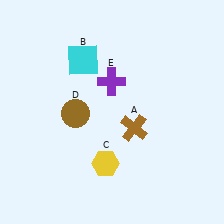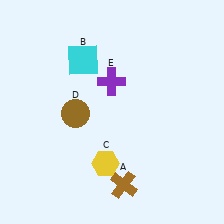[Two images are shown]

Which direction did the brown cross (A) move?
The brown cross (A) moved down.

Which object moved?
The brown cross (A) moved down.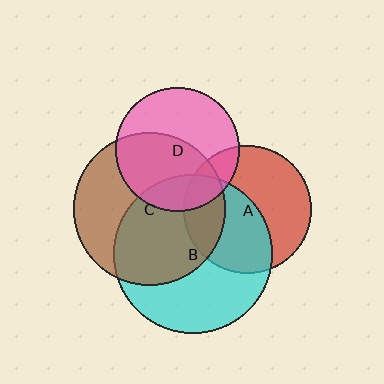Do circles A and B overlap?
Yes.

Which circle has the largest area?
Circle B (cyan).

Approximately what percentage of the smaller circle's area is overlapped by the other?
Approximately 50%.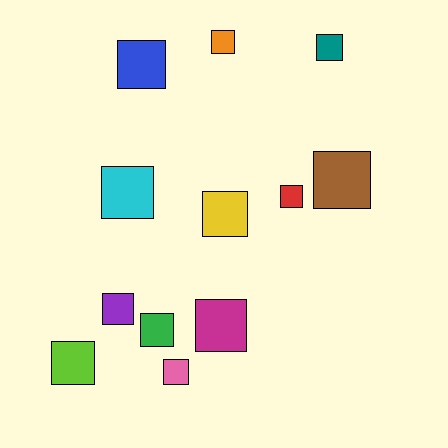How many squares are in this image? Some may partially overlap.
There are 12 squares.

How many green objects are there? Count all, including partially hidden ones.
There is 1 green object.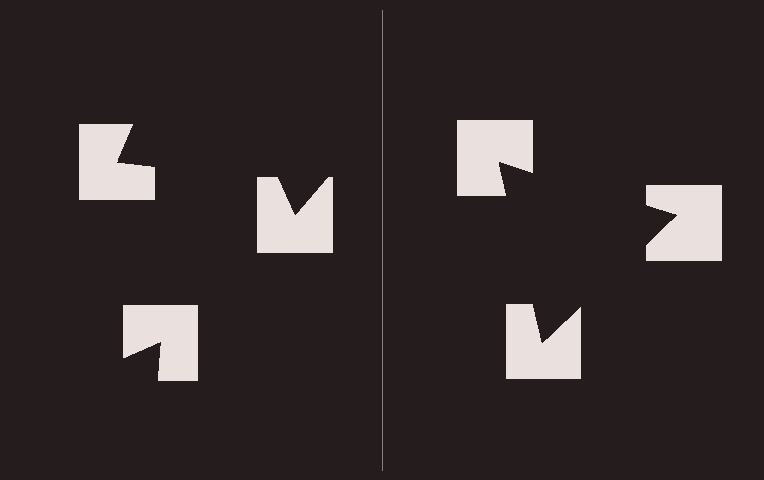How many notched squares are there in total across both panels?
6 — 3 on each side.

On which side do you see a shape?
An illusory triangle appears on the right side. On the left side the wedge cuts are rotated, so no coherent shape forms.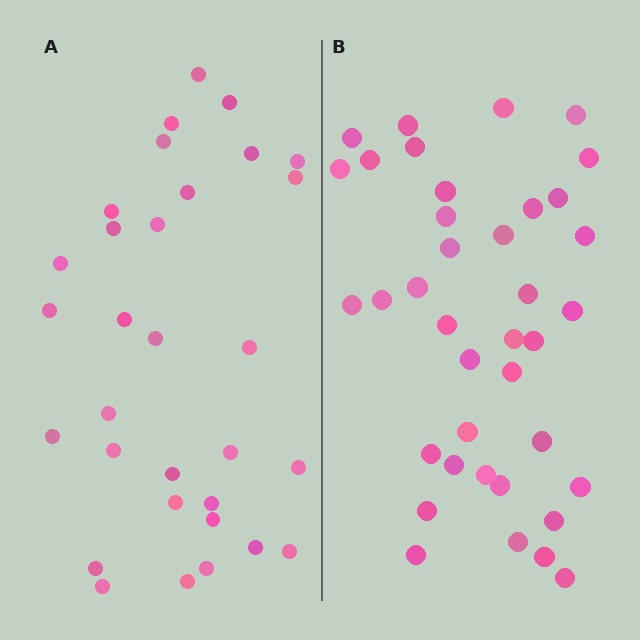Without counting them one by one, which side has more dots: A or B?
Region B (the right region) has more dots.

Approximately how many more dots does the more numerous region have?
Region B has roughly 8 or so more dots than region A.